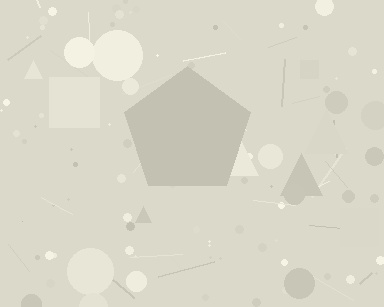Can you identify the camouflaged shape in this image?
The camouflaged shape is a pentagon.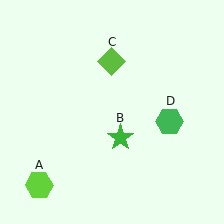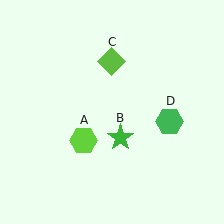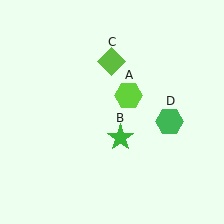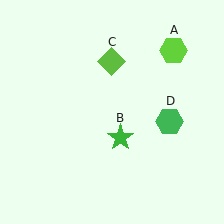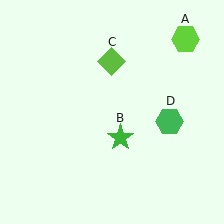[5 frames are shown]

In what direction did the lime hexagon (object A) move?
The lime hexagon (object A) moved up and to the right.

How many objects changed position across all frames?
1 object changed position: lime hexagon (object A).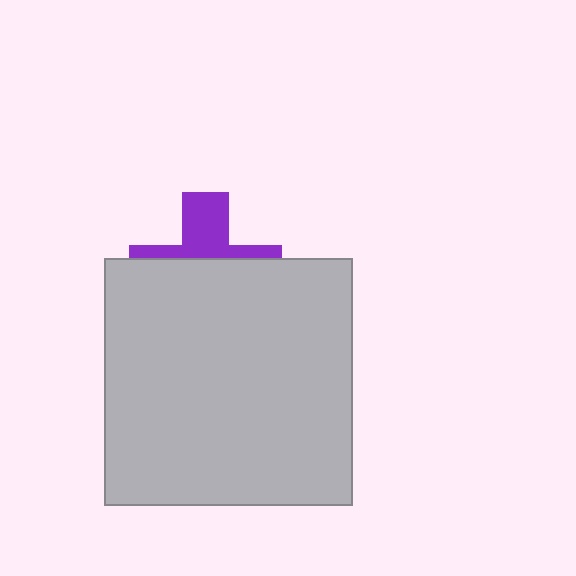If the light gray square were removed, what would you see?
You would see the complete purple cross.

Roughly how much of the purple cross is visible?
A small part of it is visible (roughly 36%).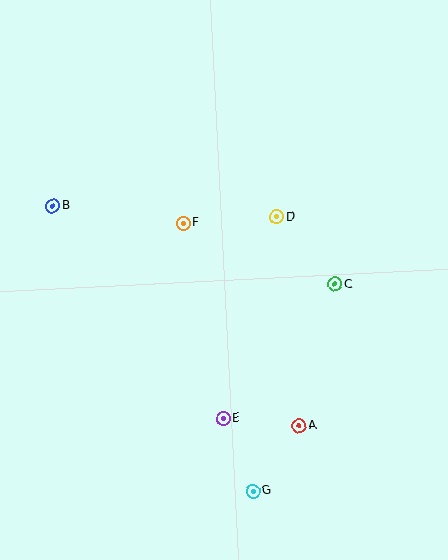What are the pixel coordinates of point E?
Point E is at (223, 419).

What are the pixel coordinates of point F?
Point F is at (183, 223).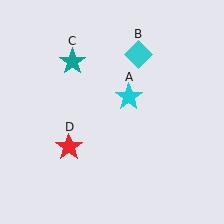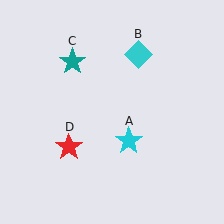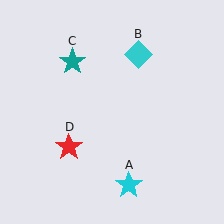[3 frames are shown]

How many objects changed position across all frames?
1 object changed position: cyan star (object A).